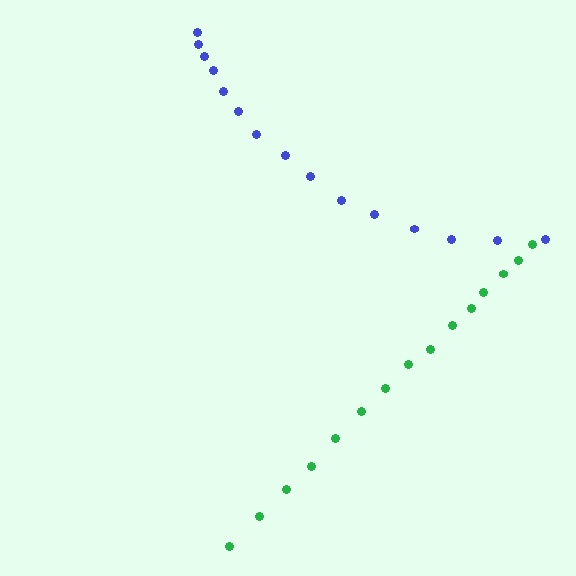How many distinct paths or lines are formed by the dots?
There are 2 distinct paths.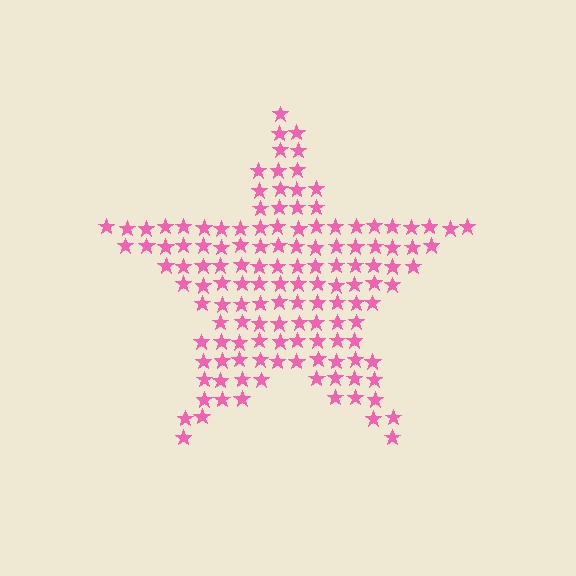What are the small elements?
The small elements are stars.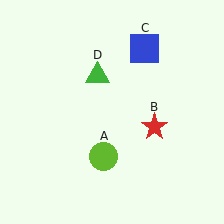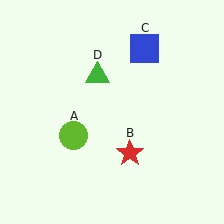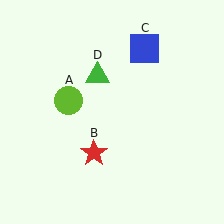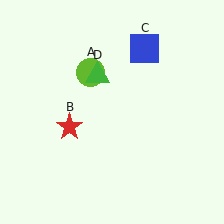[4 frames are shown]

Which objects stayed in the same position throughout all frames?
Blue square (object C) and green triangle (object D) remained stationary.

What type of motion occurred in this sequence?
The lime circle (object A), red star (object B) rotated clockwise around the center of the scene.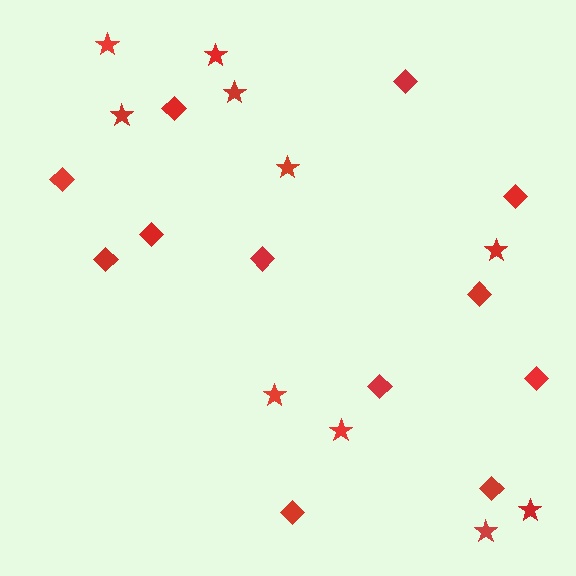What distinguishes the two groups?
There are 2 groups: one group of stars (10) and one group of diamonds (12).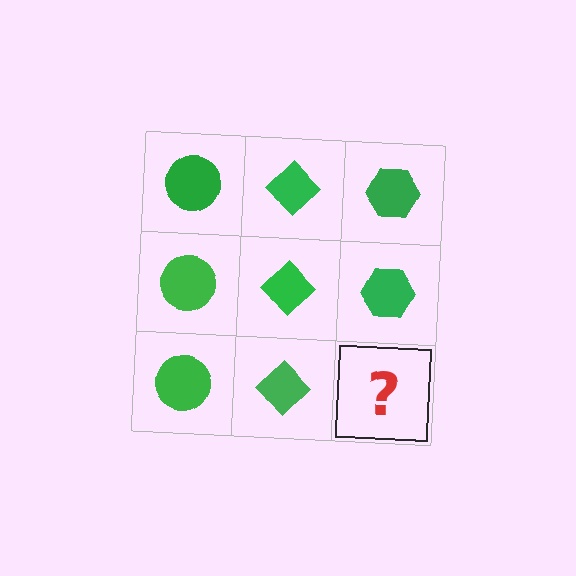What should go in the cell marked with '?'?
The missing cell should contain a green hexagon.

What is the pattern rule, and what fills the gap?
The rule is that each column has a consistent shape. The gap should be filled with a green hexagon.